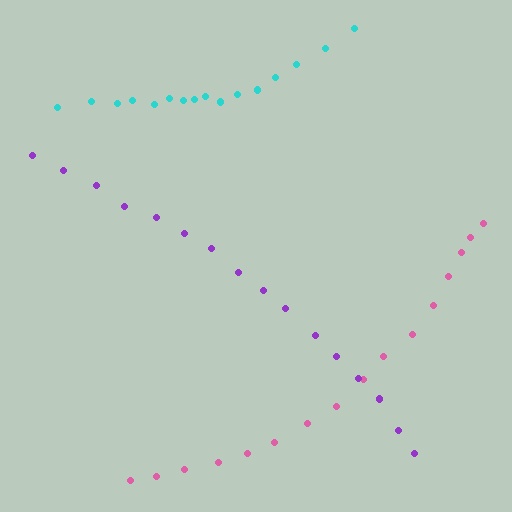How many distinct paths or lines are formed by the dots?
There are 3 distinct paths.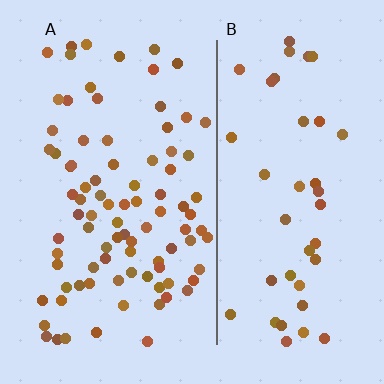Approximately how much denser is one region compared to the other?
Approximately 2.0× — region A over region B.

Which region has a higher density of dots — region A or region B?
A (the left).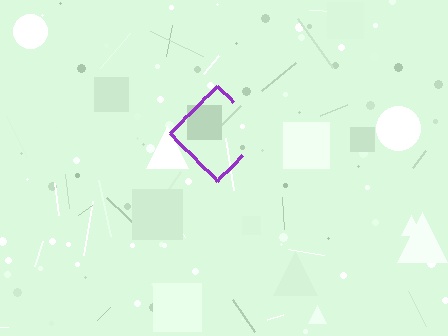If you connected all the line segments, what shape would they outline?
They would outline a diamond.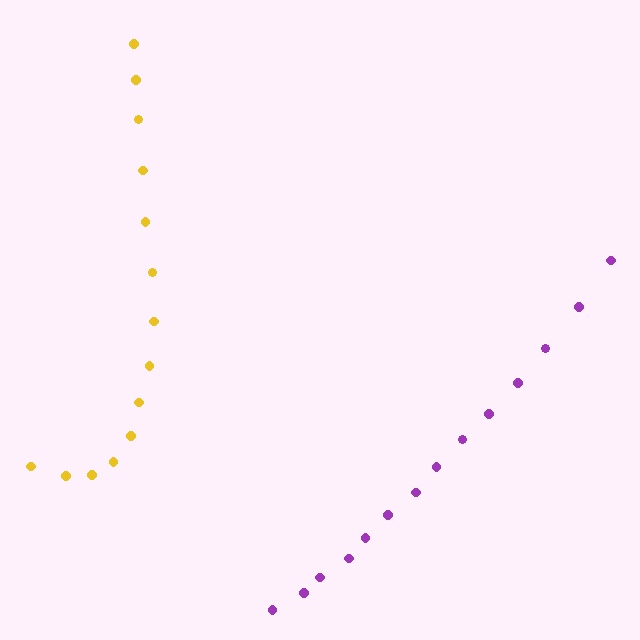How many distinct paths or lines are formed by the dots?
There are 2 distinct paths.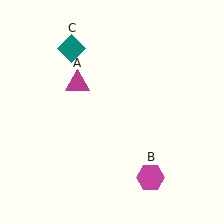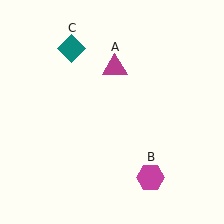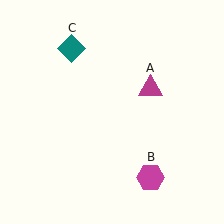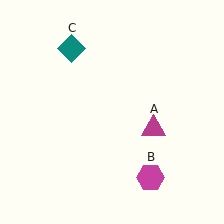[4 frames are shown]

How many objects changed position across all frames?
1 object changed position: magenta triangle (object A).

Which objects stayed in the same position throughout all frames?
Magenta hexagon (object B) and teal diamond (object C) remained stationary.